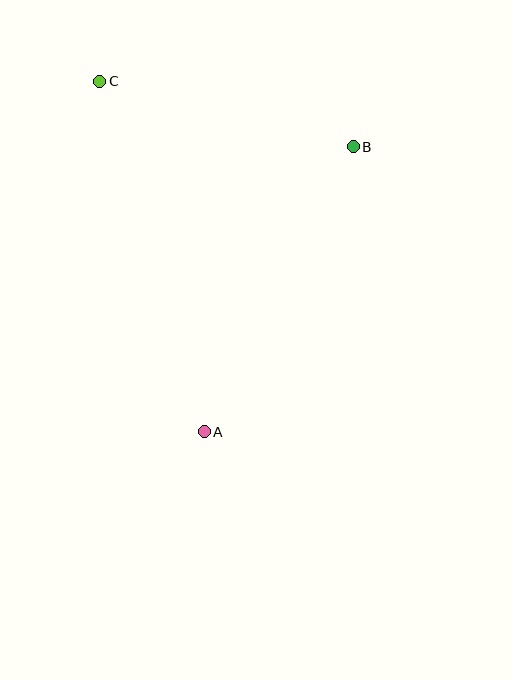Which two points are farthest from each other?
Points A and C are farthest from each other.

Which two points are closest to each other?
Points B and C are closest to each other.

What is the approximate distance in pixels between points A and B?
The distance between A and B is approximately 322 pixels.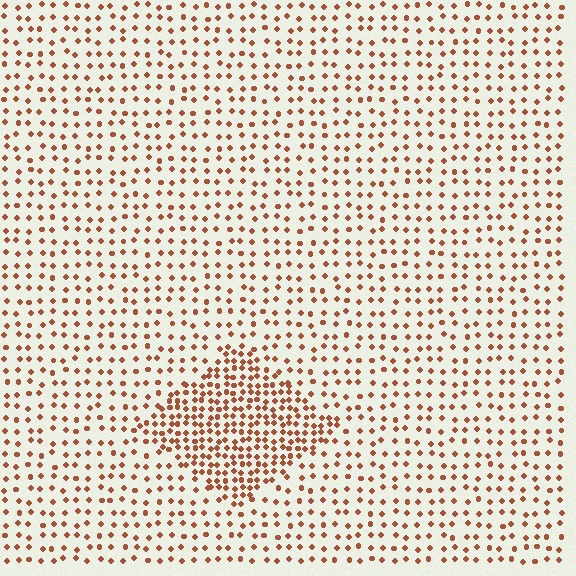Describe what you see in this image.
The image contains small brown elements arranged at two different densities. A diamond-shaped region is visible where the elements are more densely packed than the surrounding area.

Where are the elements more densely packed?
The elements are more densely packed inside the diamond boundary.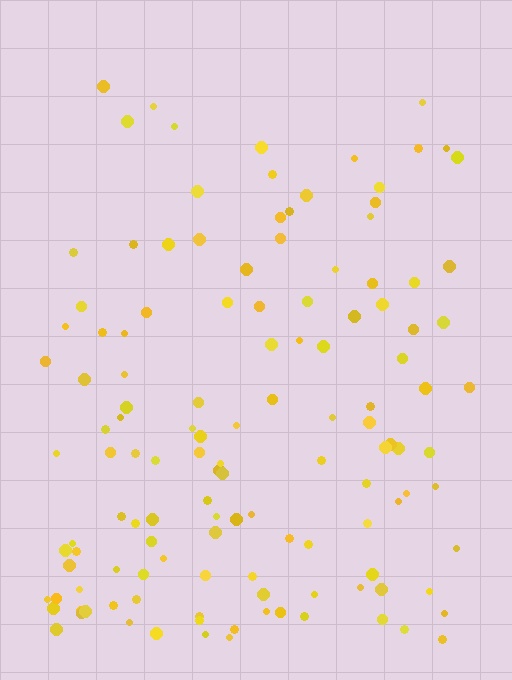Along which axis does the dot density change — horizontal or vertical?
Vertical.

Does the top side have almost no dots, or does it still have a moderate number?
Still a moderate number, just noticeably fewer than the bottom.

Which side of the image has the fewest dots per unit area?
The top.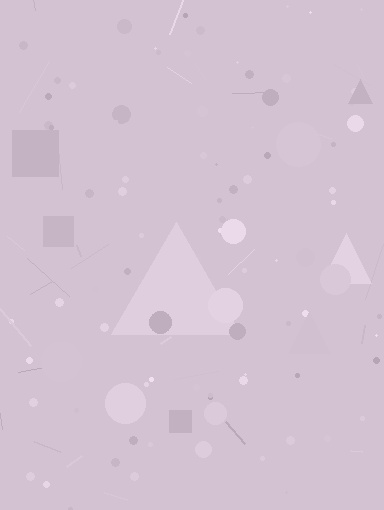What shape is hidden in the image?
A triangle is hidden in the image.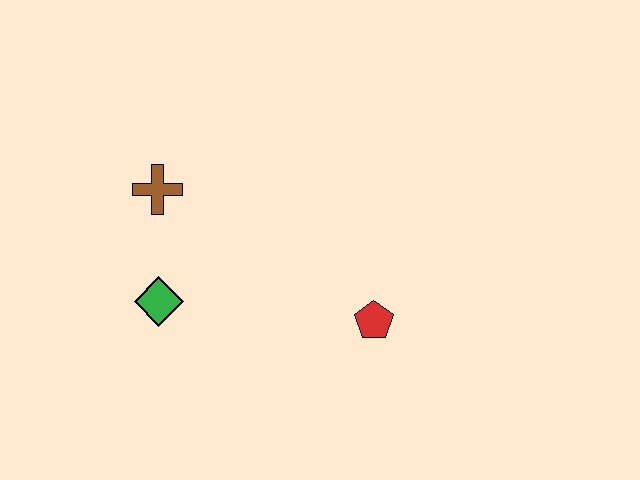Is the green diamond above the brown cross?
No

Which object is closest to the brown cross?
The green diamond is closest to the brown cross.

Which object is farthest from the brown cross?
The red pentagon is farthest from the brown cross.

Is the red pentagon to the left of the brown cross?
No